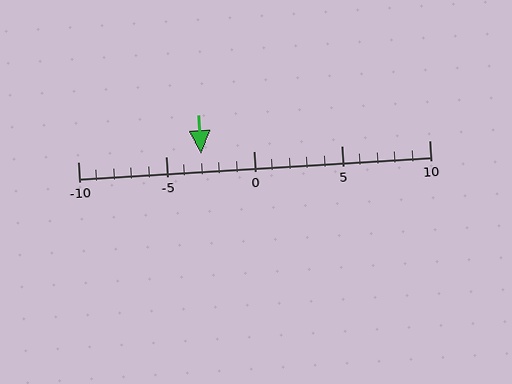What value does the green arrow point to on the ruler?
The green arrow points to approximately -3.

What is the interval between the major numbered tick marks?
The major tick marks are spaced 5 units apart.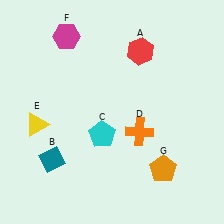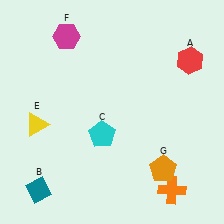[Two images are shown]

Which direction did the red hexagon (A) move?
The red hexagon (A) moved right.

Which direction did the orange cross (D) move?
The orange cross (D) moved down.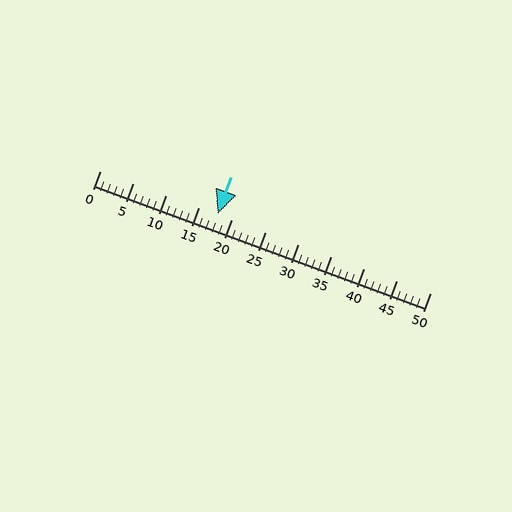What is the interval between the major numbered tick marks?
The major tick marks are spaced 5 units apart.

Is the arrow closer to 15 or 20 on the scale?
The arrow is closer to 20.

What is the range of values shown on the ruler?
The ruler shows values from 0 to 50.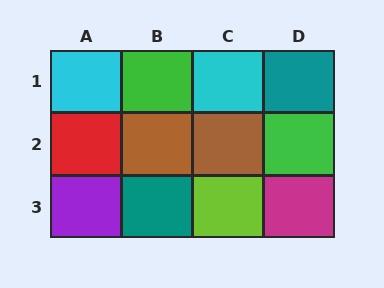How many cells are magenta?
1 cell is magenta.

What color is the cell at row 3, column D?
Magenta.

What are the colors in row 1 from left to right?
Cyan, green, cyan, teal.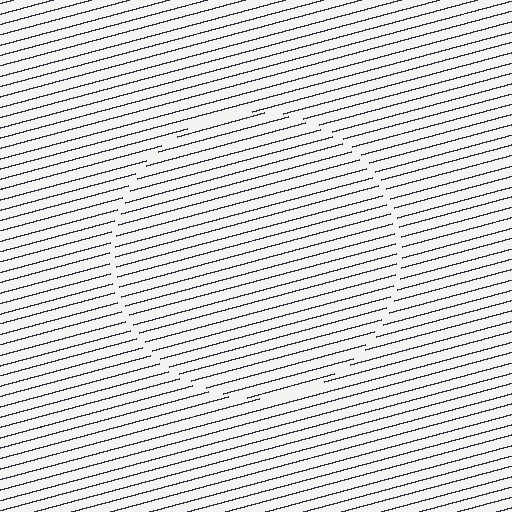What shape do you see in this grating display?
An illusory circle. The interior of the shape contains the same grating, shifted by half a period — the contour is defined by the phase discontinuity where line-ends from the inner and outer gratings abut.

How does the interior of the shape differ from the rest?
The interior of the shape contains the same grating, shifted by half a period — the contour is defined by the phase discontinuity where line-ends from the inner and outer gratings abut.